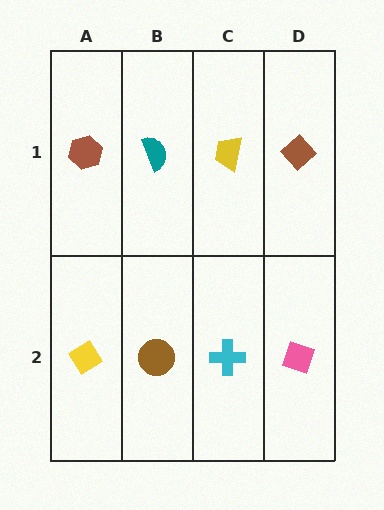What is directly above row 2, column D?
A brown diamond.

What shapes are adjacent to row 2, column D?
A brown diamond (row 1, column D), a cyan cross (row 2, column C).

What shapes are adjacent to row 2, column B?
A teal semicircle (row 1, column B), a yellow diamond (row 2, column A), a cyan cross (row 2, column C).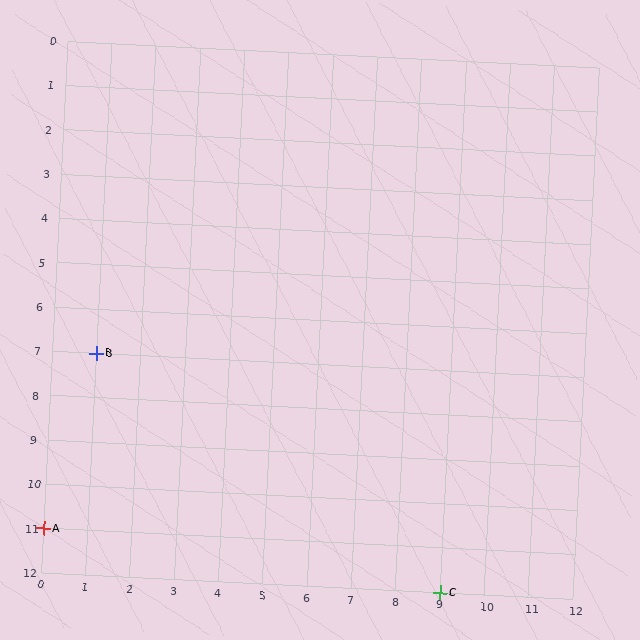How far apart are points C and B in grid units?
Points C and B are 8 columns and 5 rows apart (about 9.4 grid units diagonally).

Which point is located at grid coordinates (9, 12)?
Point C is at (9, 12).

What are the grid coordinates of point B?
Point B is at grid coordinates (1, 7).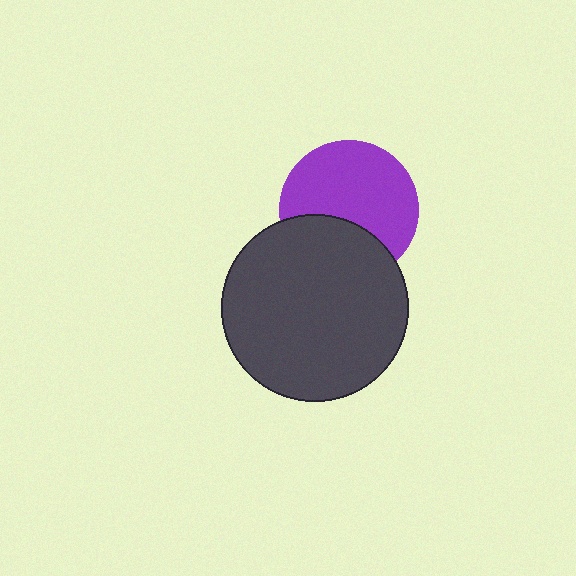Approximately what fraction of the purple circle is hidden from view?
Roughly 34% of the purple circle is hidden behind the dark gray circle.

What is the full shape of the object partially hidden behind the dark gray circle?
The partially hidden object is a purple circle.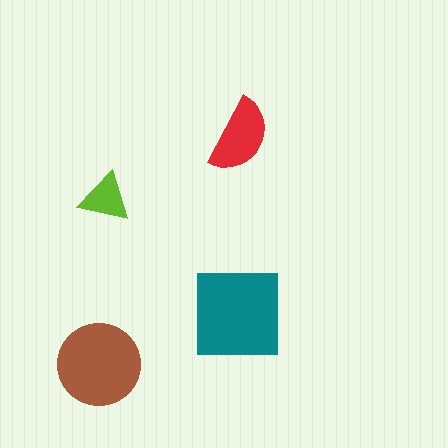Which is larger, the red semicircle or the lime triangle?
The red semicircle.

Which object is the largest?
The teal square.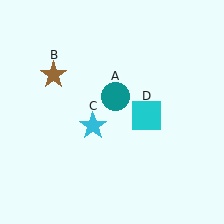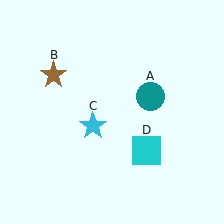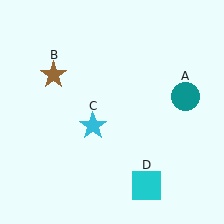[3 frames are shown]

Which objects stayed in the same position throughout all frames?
Brown star (object B) and cyan star (object C) remained stationary.